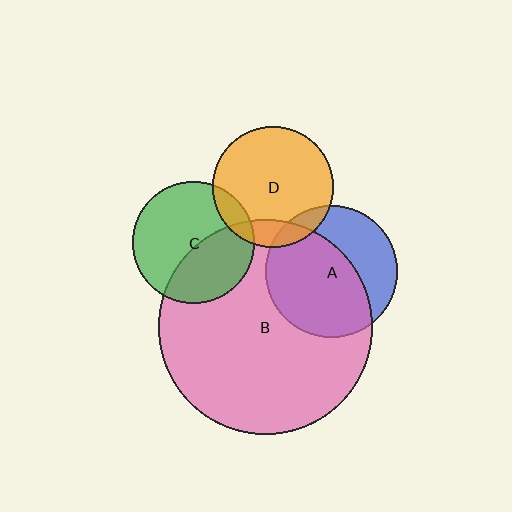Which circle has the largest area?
Circle B (pink).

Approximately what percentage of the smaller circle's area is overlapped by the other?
Approximately 65%.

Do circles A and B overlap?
Yes.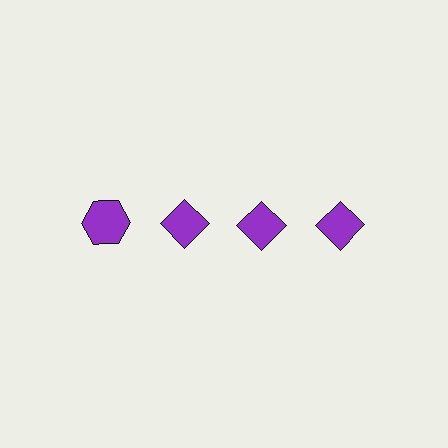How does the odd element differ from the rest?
It has a different shape: hexagon instead of diamond.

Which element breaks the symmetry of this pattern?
The purple hexagon in the top row, leftmost column breaks the symmetry. All other shapes are purple diamonds.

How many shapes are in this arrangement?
There are 4 shapes arranged in a grid pattern.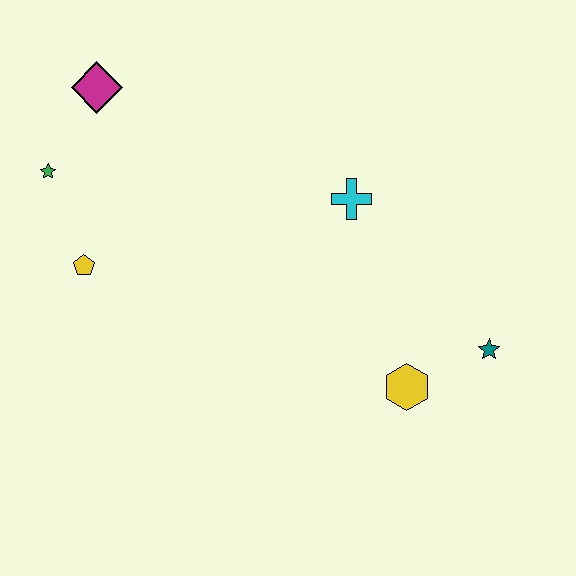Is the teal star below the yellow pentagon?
Yes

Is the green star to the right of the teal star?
No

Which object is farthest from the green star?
The teal star is farthest from the green star.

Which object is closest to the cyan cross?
The yellow hexagon is closest to the cyan cross.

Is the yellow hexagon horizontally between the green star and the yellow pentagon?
No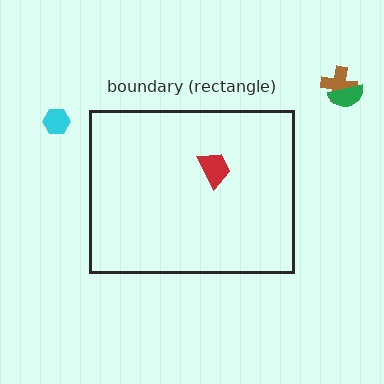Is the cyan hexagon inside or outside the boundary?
Outside.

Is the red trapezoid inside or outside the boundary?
Inside.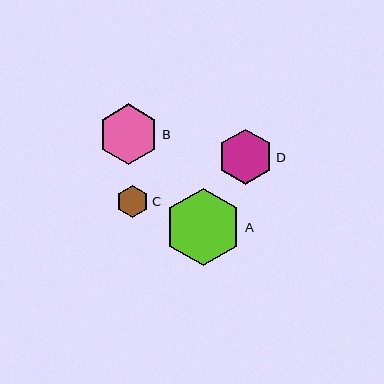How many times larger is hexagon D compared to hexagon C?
Hexagon D is approximately 1.7 times the size of hexagon C.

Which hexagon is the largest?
Hexagon A is the largest with a size of approximately 78 pixels.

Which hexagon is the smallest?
Hexagon C is the smallest with a size of approximately 33 pixels.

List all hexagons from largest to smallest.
From largest to smallest: A, B, D, C.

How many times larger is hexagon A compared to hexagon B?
Hexagon A is approximately 1.3 times the size of hexagon B.